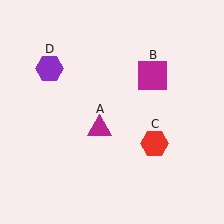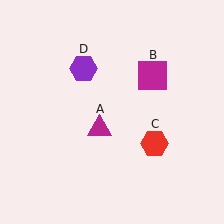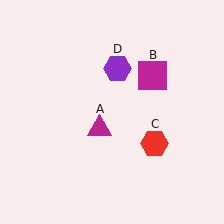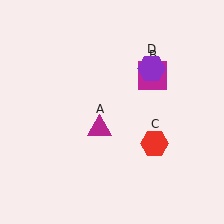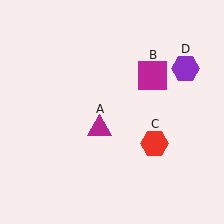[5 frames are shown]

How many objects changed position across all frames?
1 object changed position: purple hexagon (object D).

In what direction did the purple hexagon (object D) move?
The purple hexagon (object D) moved right.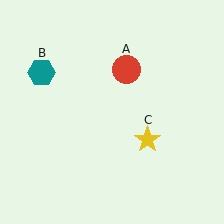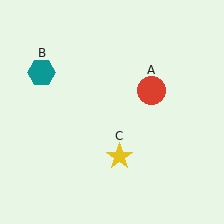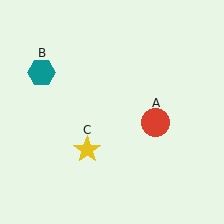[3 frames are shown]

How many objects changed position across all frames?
2 objects changed position: red circle (object A), yellow star (object C).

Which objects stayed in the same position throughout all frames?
Teal hexagon (object B) remained stationary.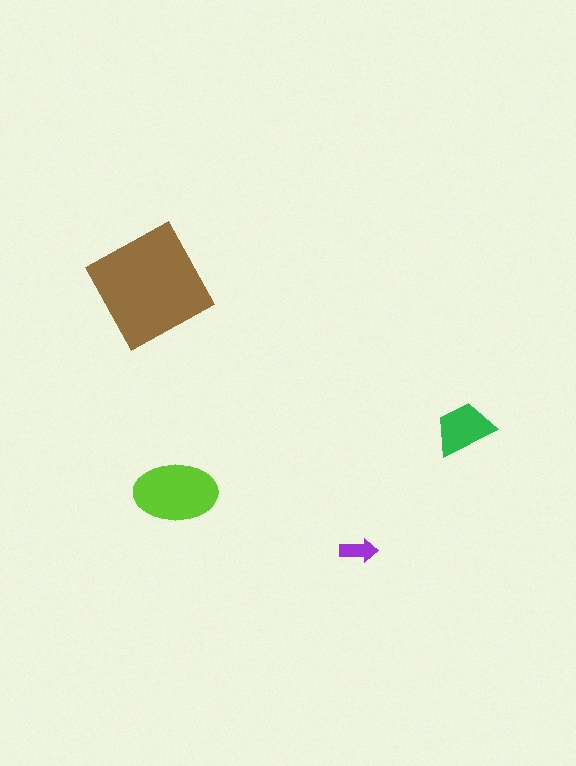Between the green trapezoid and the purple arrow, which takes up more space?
The green trapezoid.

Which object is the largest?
The brown square.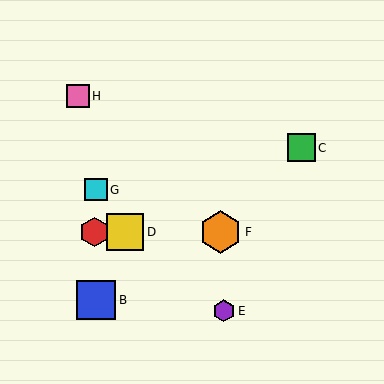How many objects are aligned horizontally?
3 objects (A, D, F) are aligned horizontally.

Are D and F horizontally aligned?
Yes, both are at y≈232.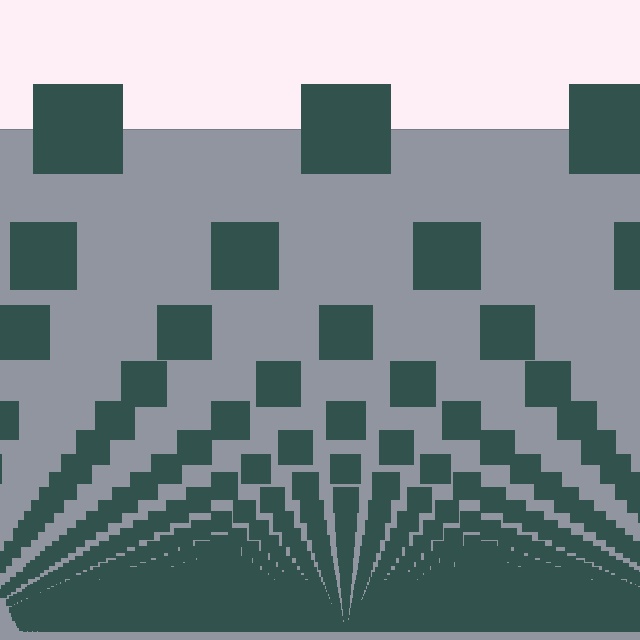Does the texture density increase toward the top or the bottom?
Density increases toward the bottom.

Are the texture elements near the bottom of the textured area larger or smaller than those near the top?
Smaller. The gradient is inverted — elements near the bottom are smaller and denser.